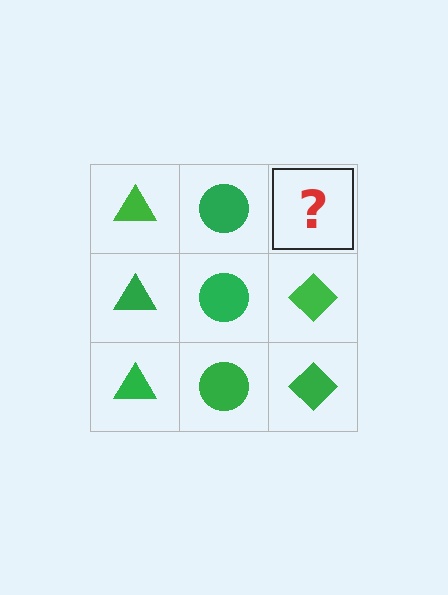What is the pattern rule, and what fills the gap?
The rule is that each column has a consistent shape. The gap should be filled with a green diamond.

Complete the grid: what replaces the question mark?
The question mark should be replaced with a green diamond.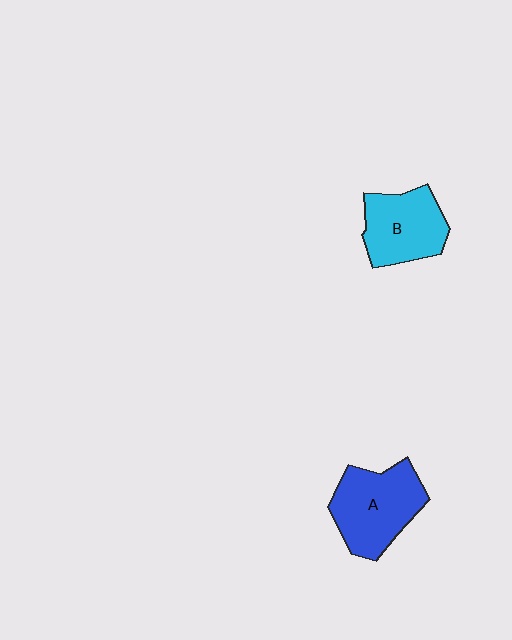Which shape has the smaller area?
Shape B (cyan).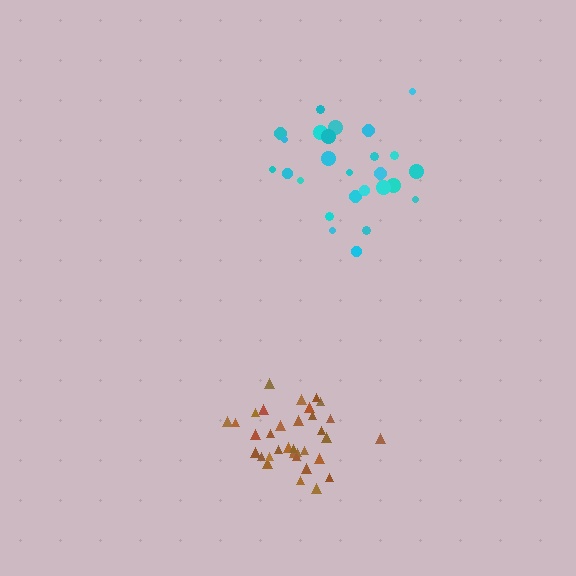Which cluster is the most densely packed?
Brown.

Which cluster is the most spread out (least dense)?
Cyan.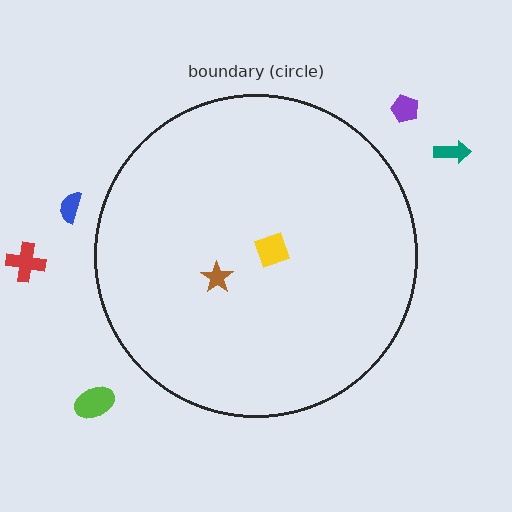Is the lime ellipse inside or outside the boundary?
Outside.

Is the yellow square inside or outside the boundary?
Inside.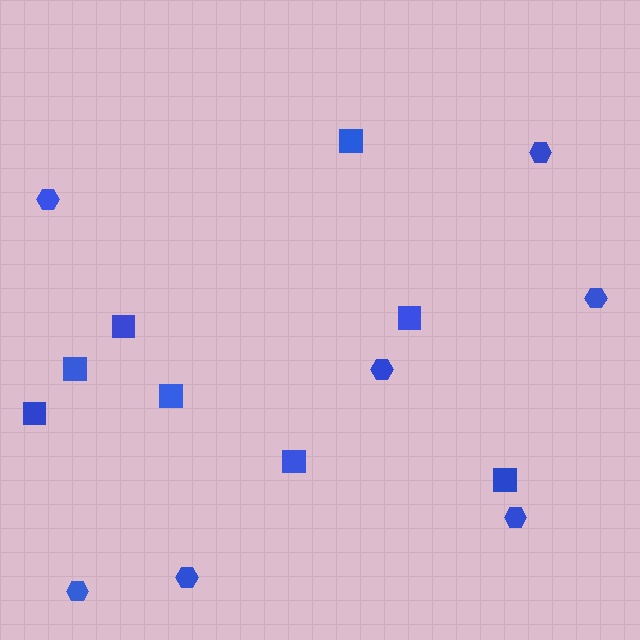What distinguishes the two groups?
There are 2 groups: one group of squares (8) and one group of hexagons (7).